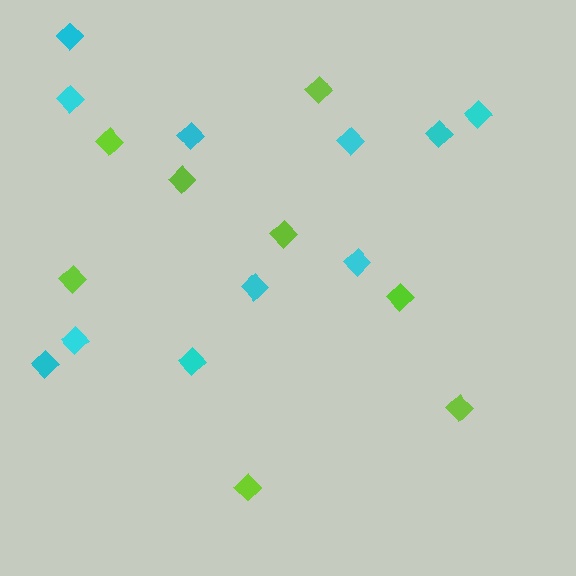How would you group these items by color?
There are 2 groups: one group of lime diamonds (8) and one group of cyan diamonds (11).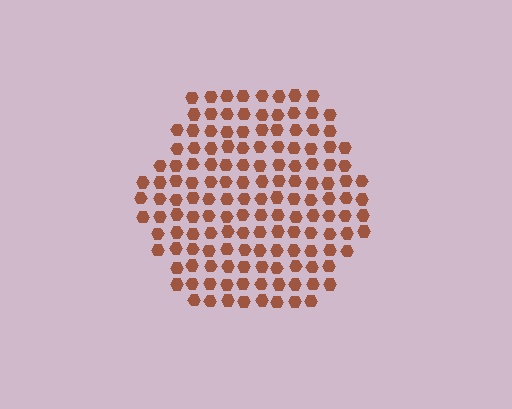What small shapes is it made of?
It is made of small hexagons.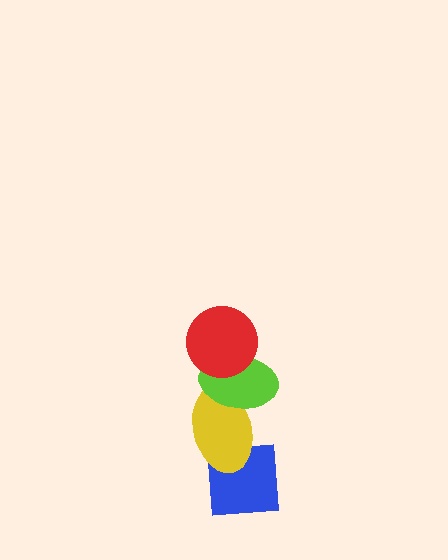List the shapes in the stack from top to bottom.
From top to bottom: the red circle, the lime ellipse, the yellow ellipse, the blue square.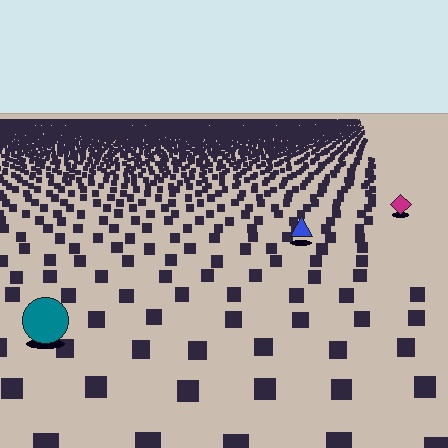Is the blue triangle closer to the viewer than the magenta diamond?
Yes. The blue triangle is closer — you can tell from the texture gradient: the ground texture is coarser near it.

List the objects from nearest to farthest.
From nearest to farthest: the teal circle, the blue triangle, the magenta diamond.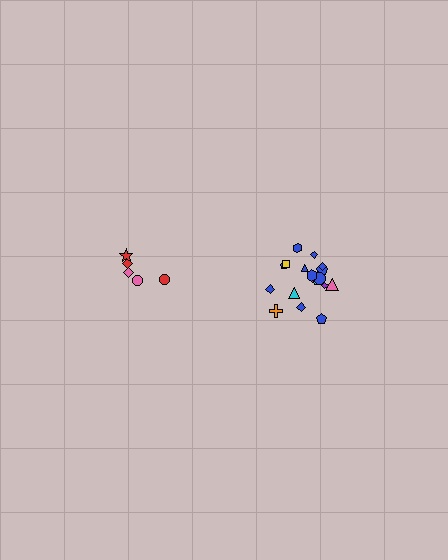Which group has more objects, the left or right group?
The right group.